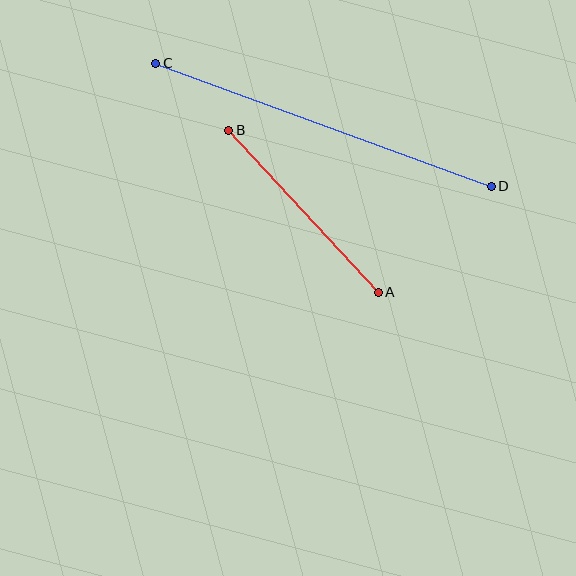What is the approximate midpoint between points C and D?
The midpoint is at approximately (323, 125) pixels.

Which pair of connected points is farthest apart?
Points C and D are farthest apart.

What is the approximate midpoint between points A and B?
The midpoint is at approximately (304, 211) pixels.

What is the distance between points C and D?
The distance is approximately 358 pixels.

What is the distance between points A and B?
The distance is approximately 221 pixels.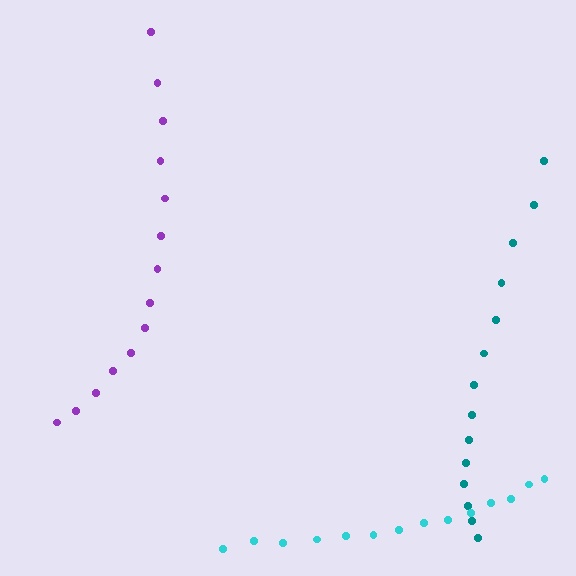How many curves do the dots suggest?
There are 3 distinct paths.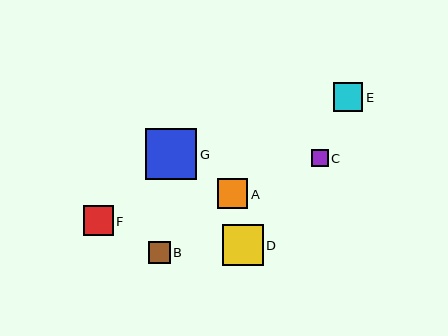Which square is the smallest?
Square C is the smallest with a size of approximately 17 pixels.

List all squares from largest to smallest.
From largest to smallest: G, D, A, F, E, B, C.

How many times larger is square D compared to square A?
Square D is approximately 1.3 times the size of square A.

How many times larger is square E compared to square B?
Square E is approximately 1.3 times the size of square B.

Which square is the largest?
Square G is the largest with a size of approximately 51 pixels.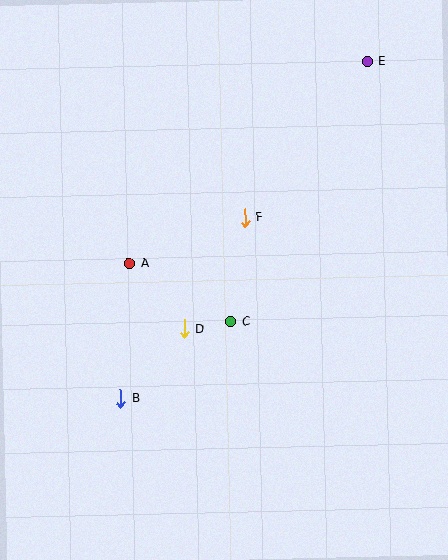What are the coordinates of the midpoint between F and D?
The midpoint between F and D is at (215, 273).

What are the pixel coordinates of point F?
Point F is at (245, 218).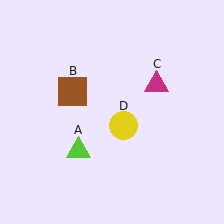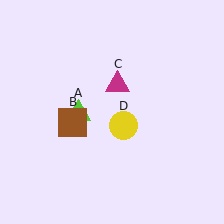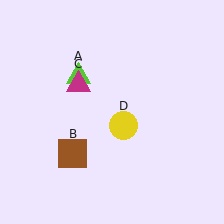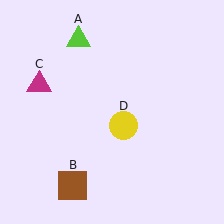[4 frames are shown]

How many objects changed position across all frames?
3 objects changed position: lime triangle (object A), brown square (object B), magenta triangle (object C).